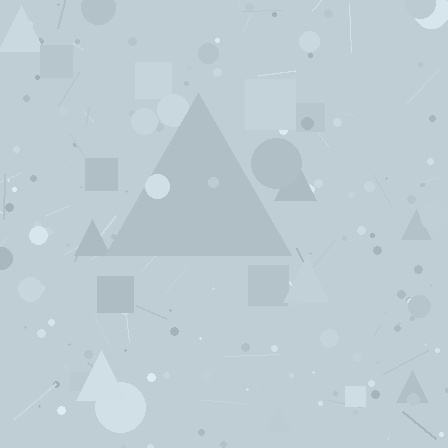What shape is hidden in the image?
A triangle is hidden in the image.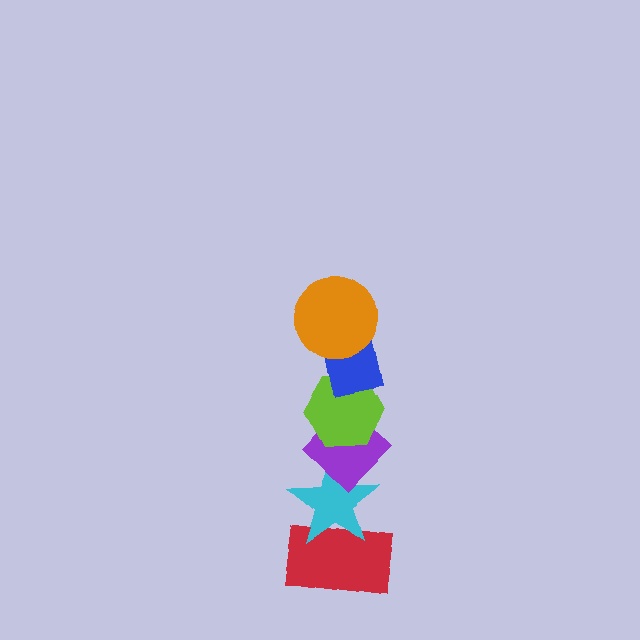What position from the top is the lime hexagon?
The lime hexagon is 3rd from the top.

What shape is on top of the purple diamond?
The lime hexagon is on top of the purple diamond.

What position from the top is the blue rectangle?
The blue rectangle is 2nd from the top.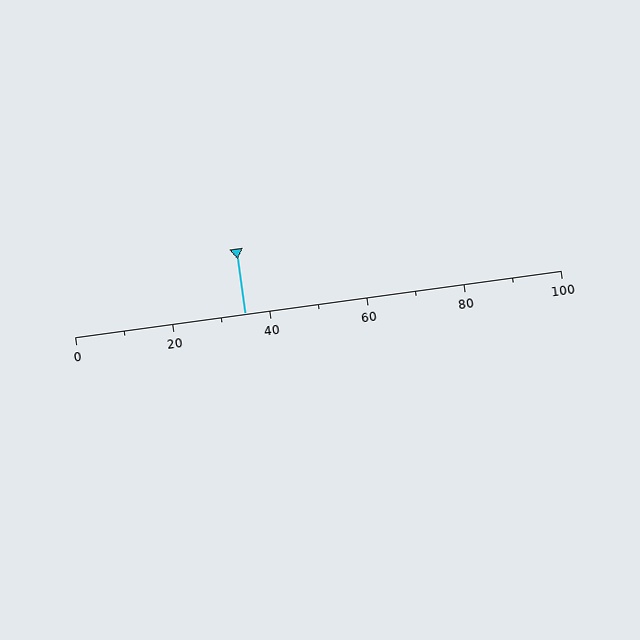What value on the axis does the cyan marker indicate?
The marker indicates approximately 35.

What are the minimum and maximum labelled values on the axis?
The axis runs from 0 to 100.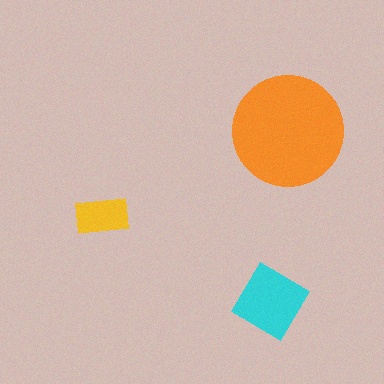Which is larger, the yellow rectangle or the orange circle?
The orange circle.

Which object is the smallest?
The yellow rectangle.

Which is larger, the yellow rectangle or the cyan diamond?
The cyan diamond.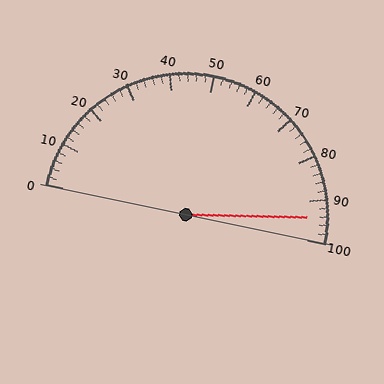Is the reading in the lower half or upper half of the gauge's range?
The reading is in the upper half of the range (0 to 100).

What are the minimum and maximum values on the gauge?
The gauge ranges from 0 to 100.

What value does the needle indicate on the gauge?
The needle indicates approximately 94.